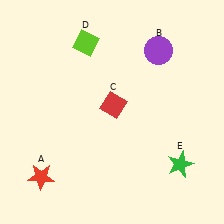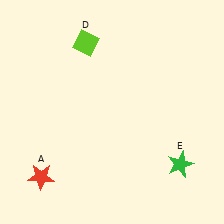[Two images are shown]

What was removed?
The purple circle (B), the red diamond (C) were removed in Image 2.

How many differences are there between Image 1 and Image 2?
There are 2 differences between the two images.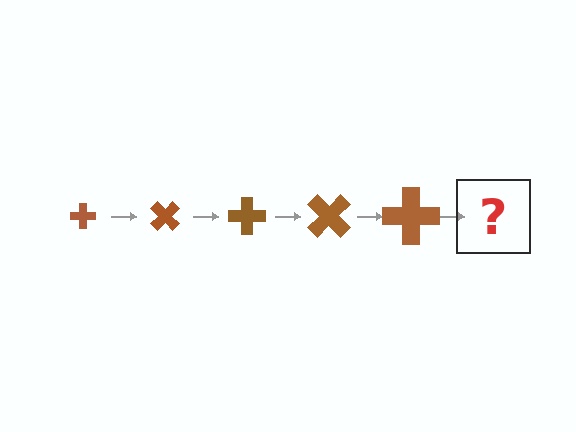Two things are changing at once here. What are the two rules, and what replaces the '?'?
The two rules are that the cross grows larger each step and it rotates 45 degrees each step. The '?' should be a cross, larger than the previous one and rotated 225 degrees from the start.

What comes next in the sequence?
The next element should be a cross, larger than the previous one and rotated 225 degrees from the start.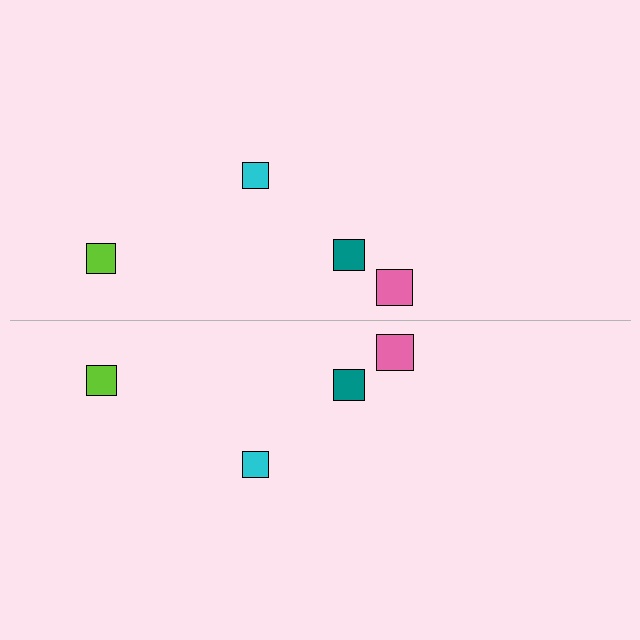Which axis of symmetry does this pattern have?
The pattern has a horizontal axis of symmetry running through the center of the image.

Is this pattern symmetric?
Yes, this pattern has bilateral (reflection) symmetry.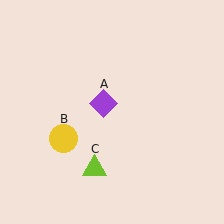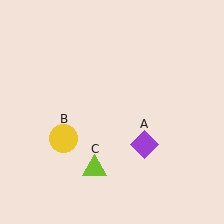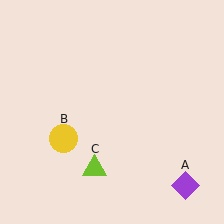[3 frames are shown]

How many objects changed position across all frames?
1 object changed position: purple diamond (object A).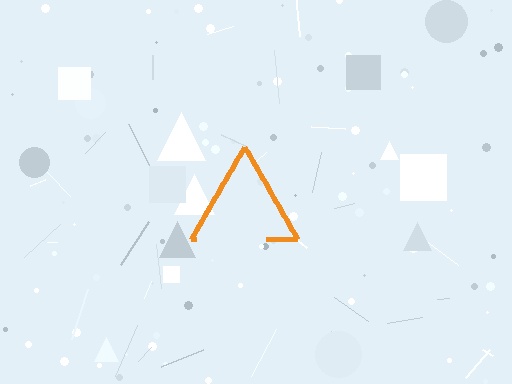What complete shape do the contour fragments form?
The contour fragments form a triangle.